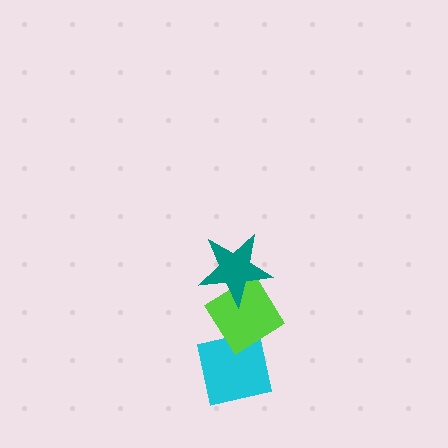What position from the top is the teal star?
The teal star is 1st from the top.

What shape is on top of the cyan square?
The lime diamond is on top of the cyan square.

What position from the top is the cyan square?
The cyan square is 3rd from the top.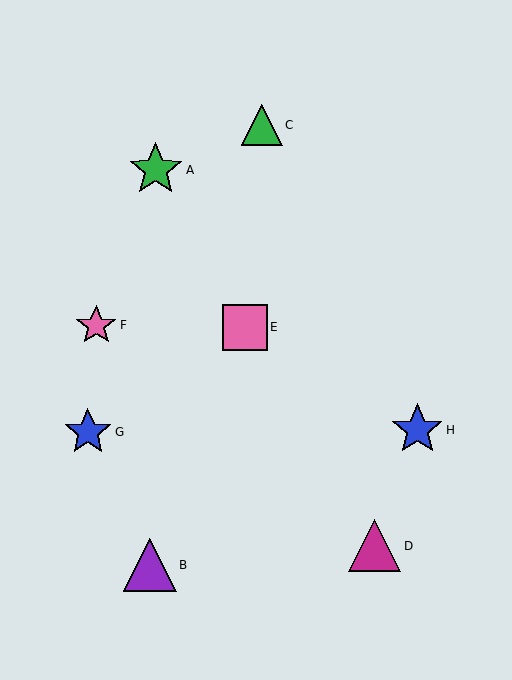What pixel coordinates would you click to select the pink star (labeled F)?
Click at (96, 325) to select the pink star F.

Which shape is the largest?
The green star (labeled A) is the largest.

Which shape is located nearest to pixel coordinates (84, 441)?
The blue star (labeled G) at (88, 432) is nearest to that location.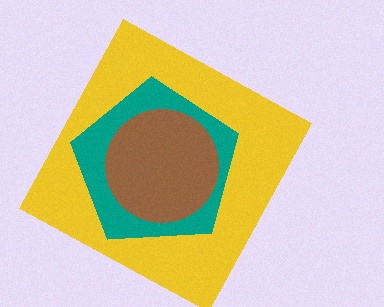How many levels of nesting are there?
3.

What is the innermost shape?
The brown circle.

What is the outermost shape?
The yellow square.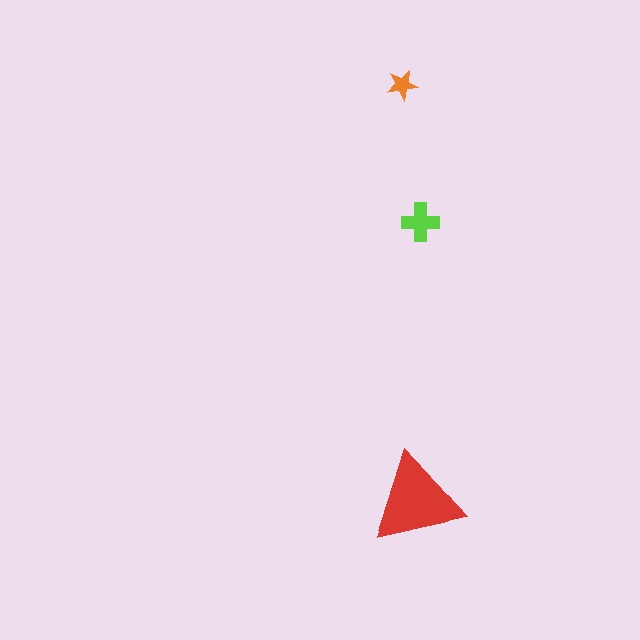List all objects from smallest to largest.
The orange star, the lime cross, the red triangle.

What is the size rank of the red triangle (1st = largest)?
1st.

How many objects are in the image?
There are 3 objects in the image.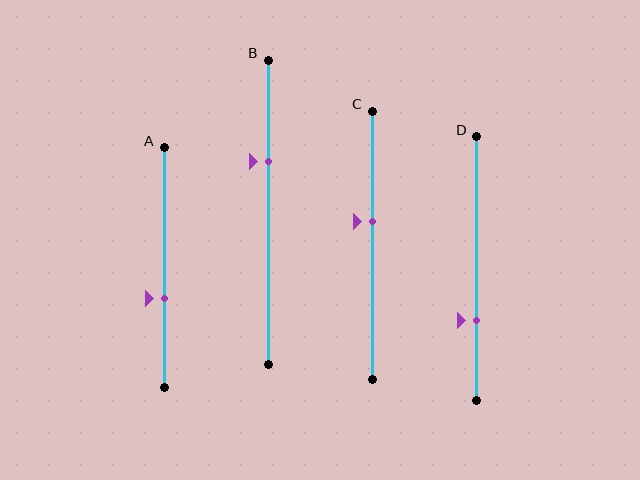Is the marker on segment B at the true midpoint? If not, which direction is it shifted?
No, the marker on segment B is shifted upward by about 17% of the segment length.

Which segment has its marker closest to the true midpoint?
Segment C has its marker closest to the true midpoint.